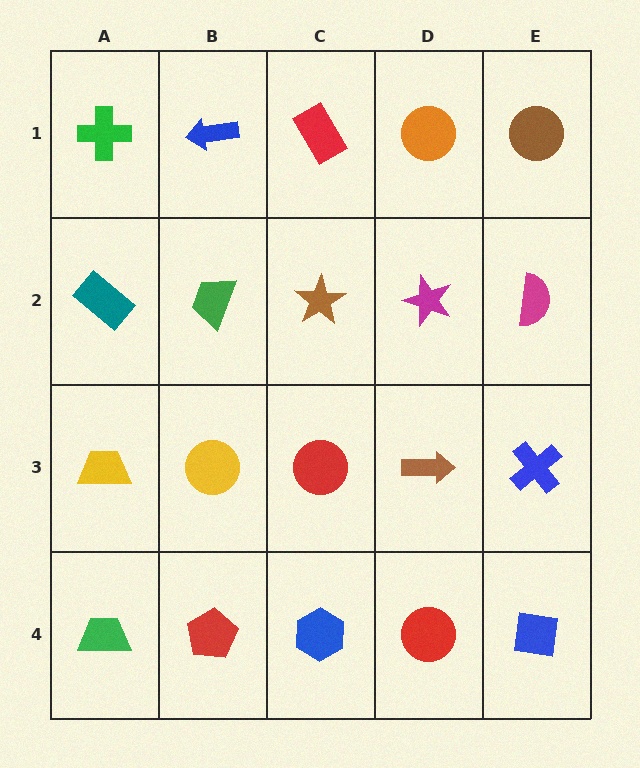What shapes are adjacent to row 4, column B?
A yellow circle (row 3, column B), a green trapezoid (row 4, column A), a blue hexagon (row 4, column C).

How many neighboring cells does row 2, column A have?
3.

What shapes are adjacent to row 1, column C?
A brown star (row 2, column C), a blue arrow (row 1, column B), an orange circle (row 1, column D).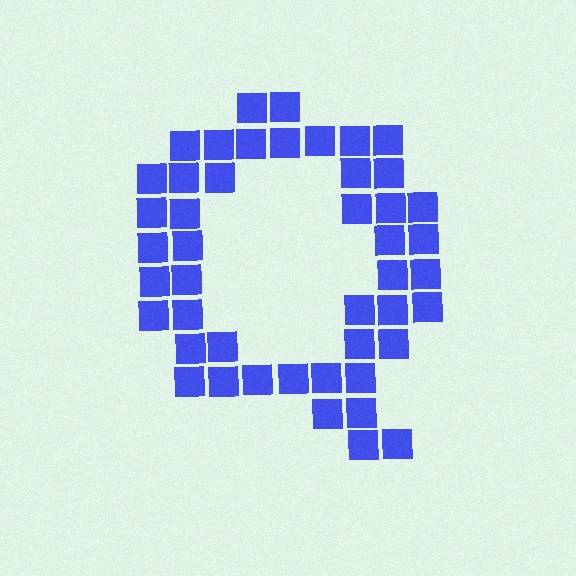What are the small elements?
The small elements are squares.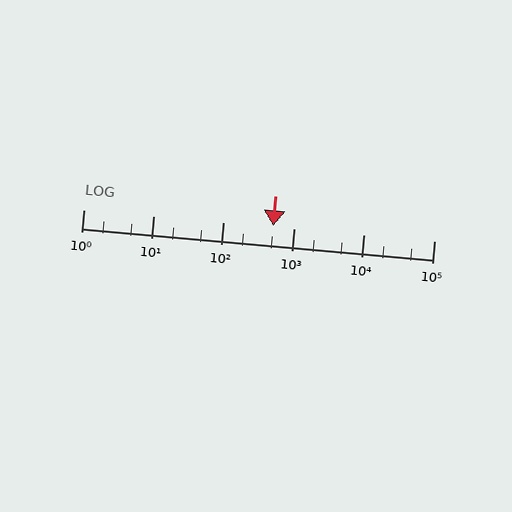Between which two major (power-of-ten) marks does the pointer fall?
The pointer is between 100 and 1000.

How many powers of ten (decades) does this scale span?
The scale spans 5 decades, from 1 to 100000.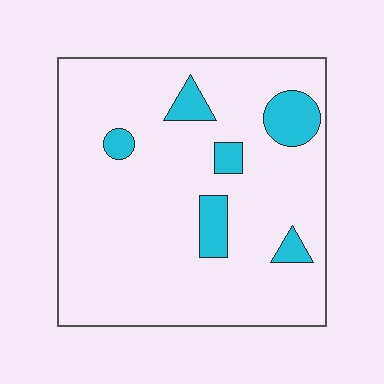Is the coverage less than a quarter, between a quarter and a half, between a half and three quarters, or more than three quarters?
Less than a quarter.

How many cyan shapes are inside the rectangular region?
6.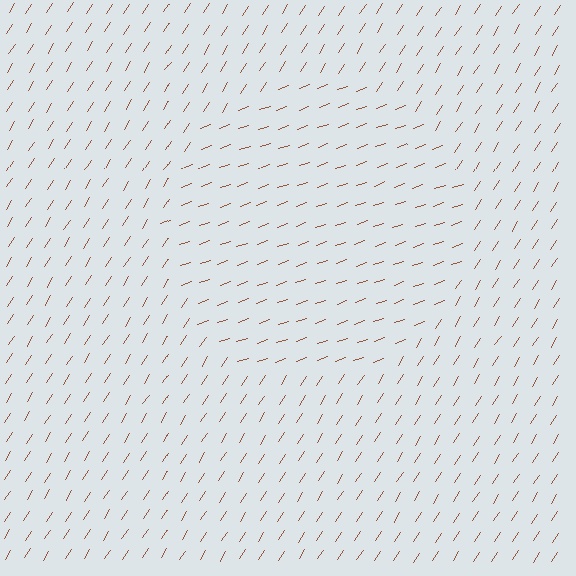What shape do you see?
I see a circle.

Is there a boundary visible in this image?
Yes, there is a texture boundary formed by a change in line orientation.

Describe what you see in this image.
The image is filled with small brown line segments. A circle region in the image has lines oriented differently from the surrounding lines, creating a visible texture boundary.